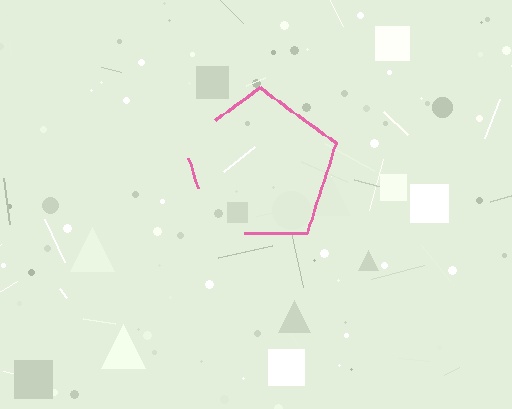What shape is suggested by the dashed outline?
The dashed outline suggests a pentagon.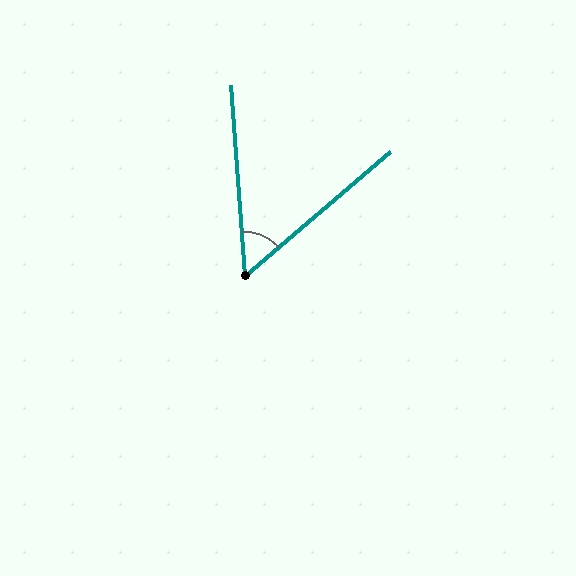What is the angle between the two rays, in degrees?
Approximately 54 degrees.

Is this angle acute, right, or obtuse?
It is acute.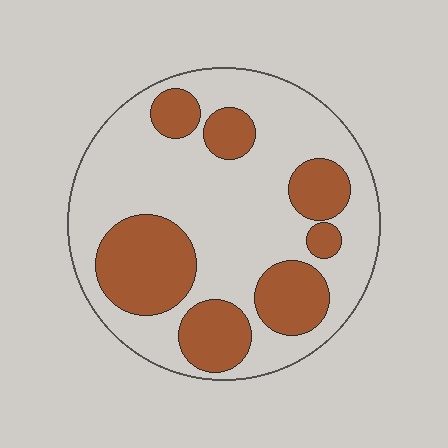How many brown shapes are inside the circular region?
7.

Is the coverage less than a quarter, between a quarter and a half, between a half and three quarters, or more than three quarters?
Between a quarter and a half.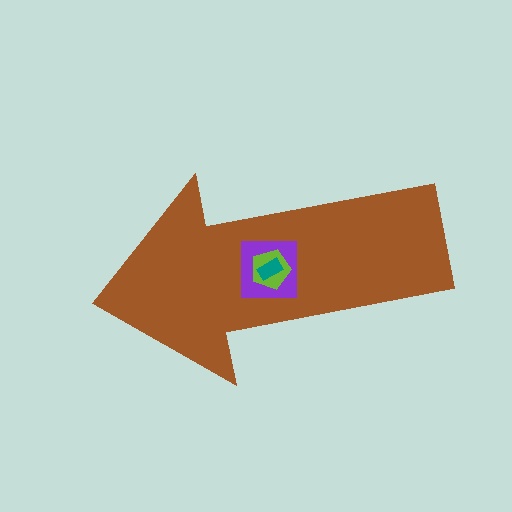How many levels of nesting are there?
4.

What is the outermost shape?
The brown arrow.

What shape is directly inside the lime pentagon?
The teal rectangle.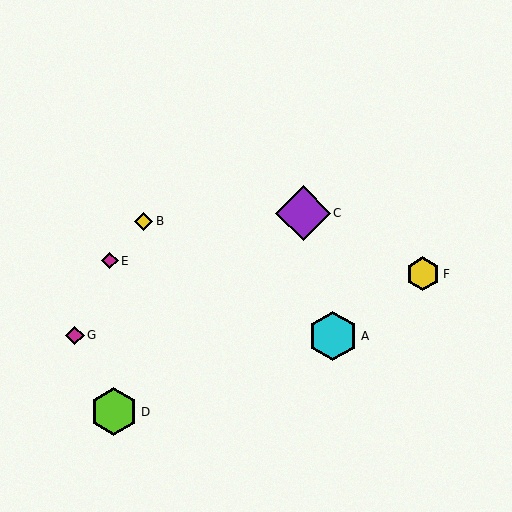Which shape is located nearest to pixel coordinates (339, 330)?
The cyan hexagon (labeled A) at (333, 336) is nearest to that location.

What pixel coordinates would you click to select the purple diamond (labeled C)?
Click at (303, 213) to select the purple diamond C.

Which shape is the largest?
The purple diamond (labeled C) is the largest.